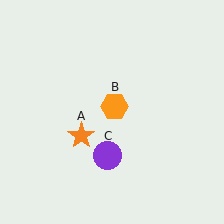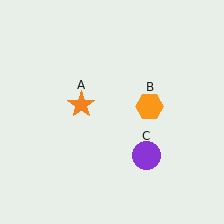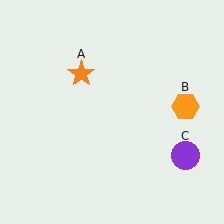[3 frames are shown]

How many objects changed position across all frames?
3 objects changed position: orange star (object A), orange hexagon (object B), purple circle (object C).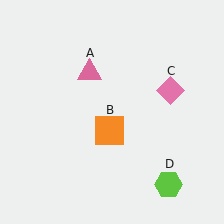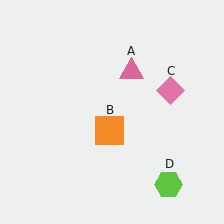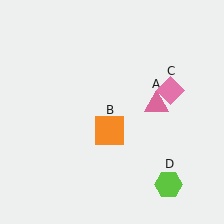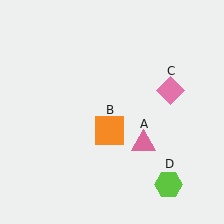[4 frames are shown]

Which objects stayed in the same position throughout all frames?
Orange square (object B) and pink diamond (object C) and lime hexagon (object D) remained stationary.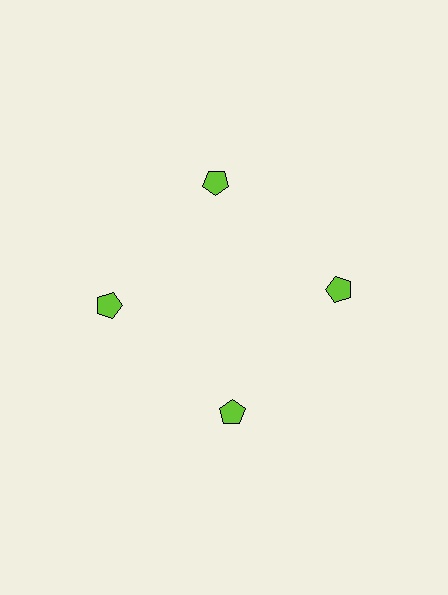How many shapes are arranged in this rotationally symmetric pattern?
There are 4 shapes, arranged in 4 groups of 1.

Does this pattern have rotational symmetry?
Yes, this pattern has 4-fold rotational symmetry. It looks the same after rotating 90 degrees around the center.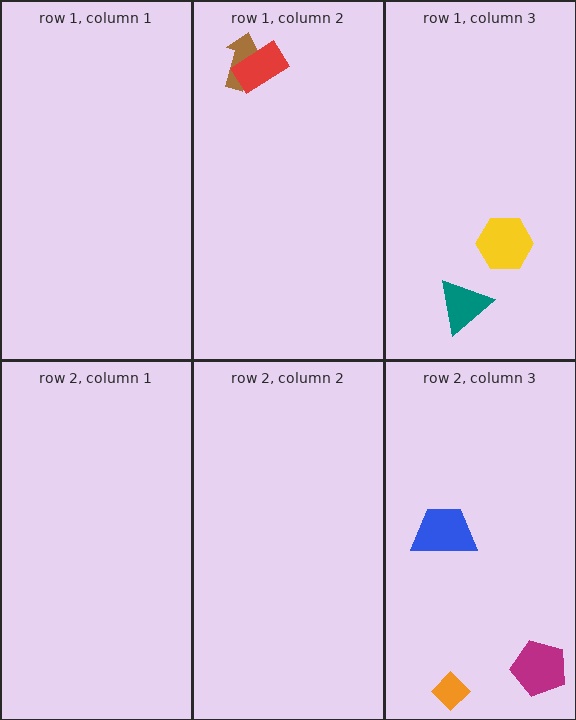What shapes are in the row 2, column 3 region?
The magenta pentagon, the blue trapezoid, the orange diamond.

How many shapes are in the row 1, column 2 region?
2.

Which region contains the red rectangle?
The row 1, column 2 region.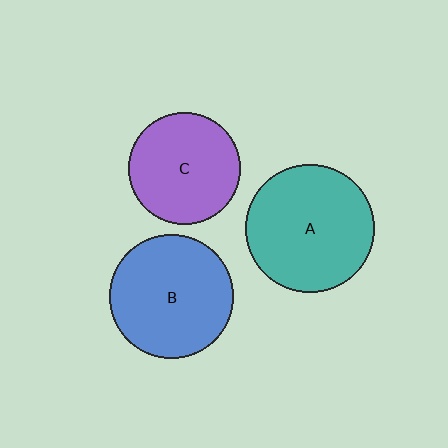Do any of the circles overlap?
No, none of the circles overlap.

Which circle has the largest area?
Circle A (teal).